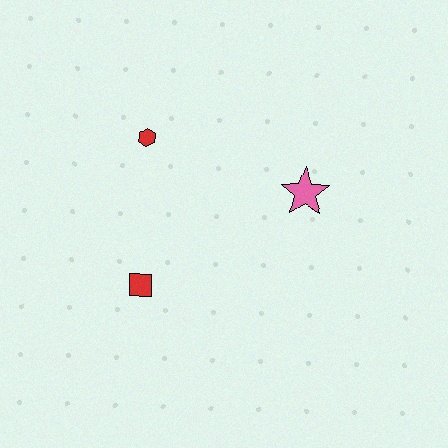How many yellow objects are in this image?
There are no yellow objects.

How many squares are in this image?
There is 1 square.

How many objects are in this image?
There are 3 objects.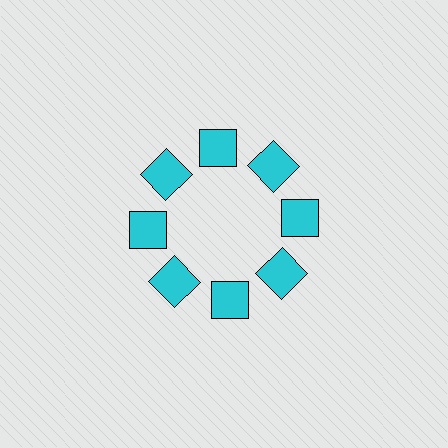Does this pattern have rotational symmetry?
Yes, this pattern has 8-fold rotational symmetry. It looks the same after rotating 45 degrees around the center.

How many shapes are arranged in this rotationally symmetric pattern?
There are 8 shapes, arranged in 8 groups of 1.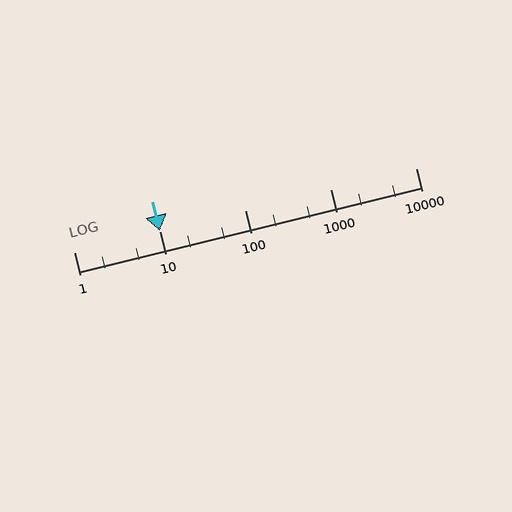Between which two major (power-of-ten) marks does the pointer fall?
The pointer is between 10 and 100.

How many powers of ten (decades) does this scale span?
The scale spans 4 decades, from 1 to 10000.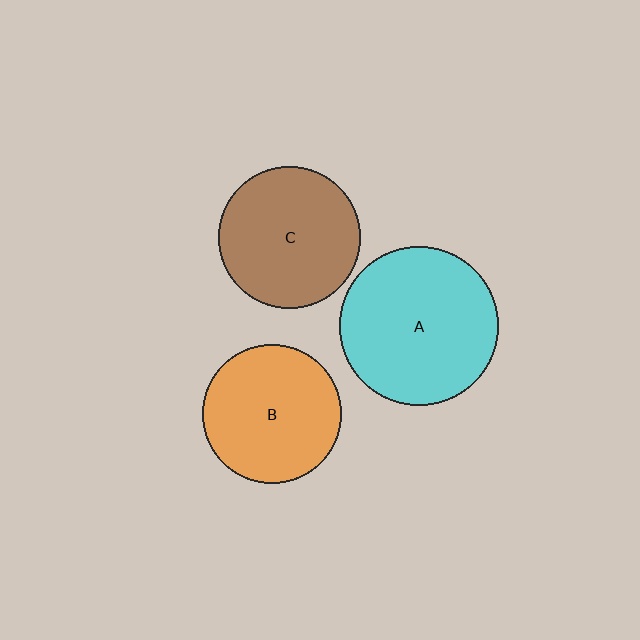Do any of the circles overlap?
No, none of the circles overlap.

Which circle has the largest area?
Circle A (cyan).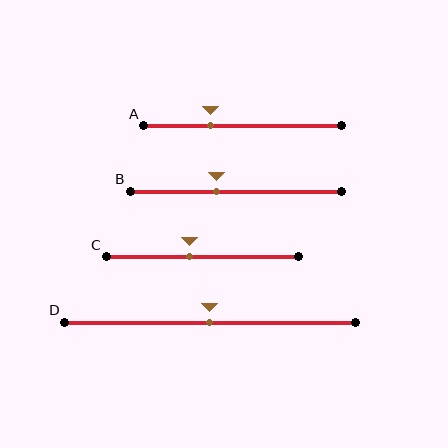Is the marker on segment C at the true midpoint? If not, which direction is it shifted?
No, the marker on segment C is shifted to the left by about 7% of the segment length.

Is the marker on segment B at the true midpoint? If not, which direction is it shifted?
No, the marker on segment B is shifted to the left by about 9% of the segment length.